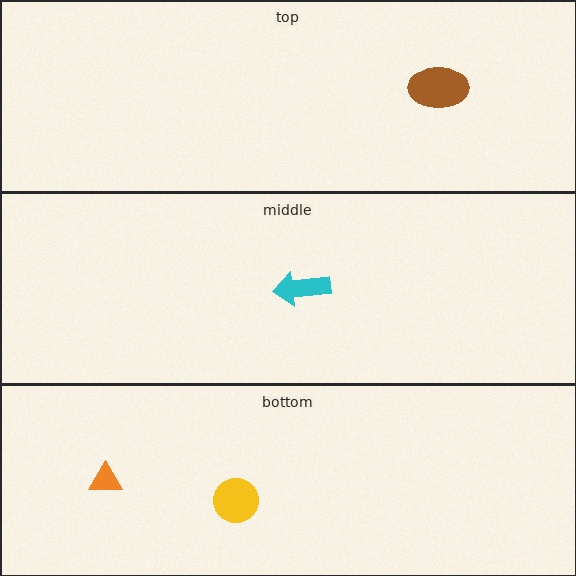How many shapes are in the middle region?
1.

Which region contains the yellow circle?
The bottom region.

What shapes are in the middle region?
The cyan arrow.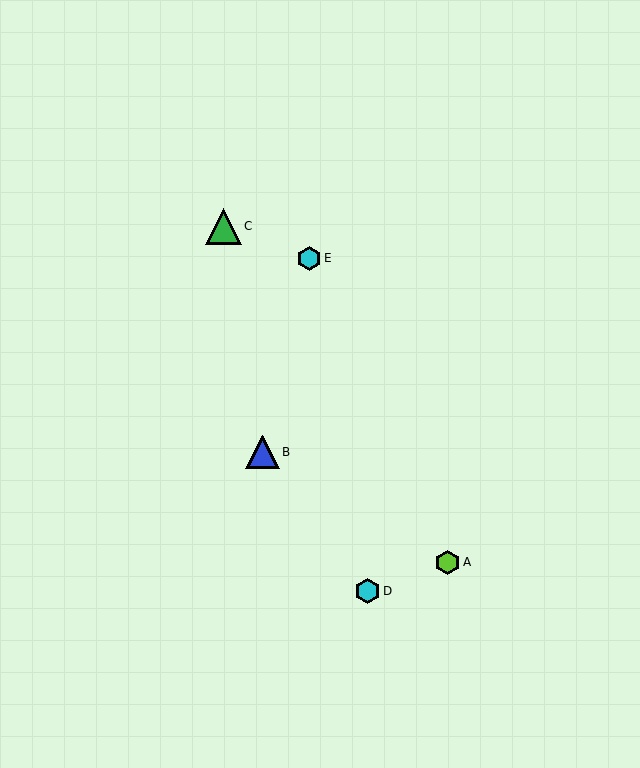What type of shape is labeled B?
Shape B is a blue triangle.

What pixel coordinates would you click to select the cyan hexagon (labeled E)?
Click at (309, 258) to select the cyan hexagon E.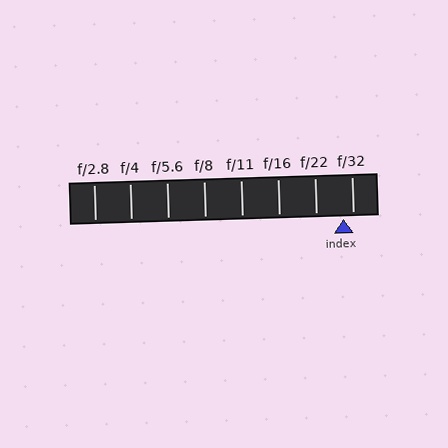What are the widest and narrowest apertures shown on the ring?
The widest aperture shown is f/2.8 and the narrowest is f/32.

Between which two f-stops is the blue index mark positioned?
The index mark is between f/22 and f/32.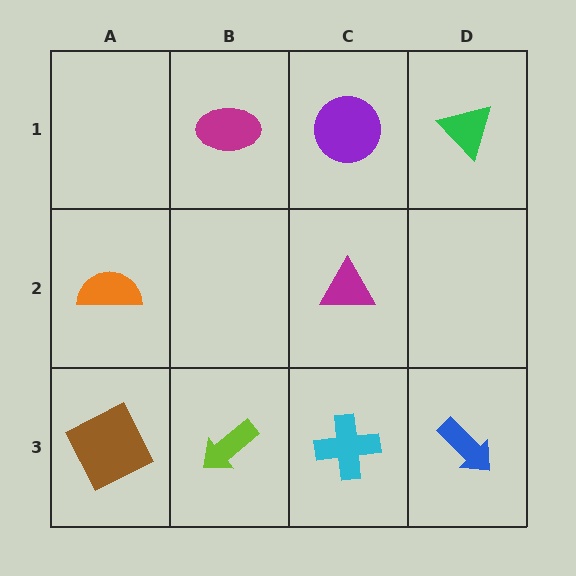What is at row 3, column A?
A brown square.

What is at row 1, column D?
A green triangle.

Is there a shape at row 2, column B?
No, that cell is empty.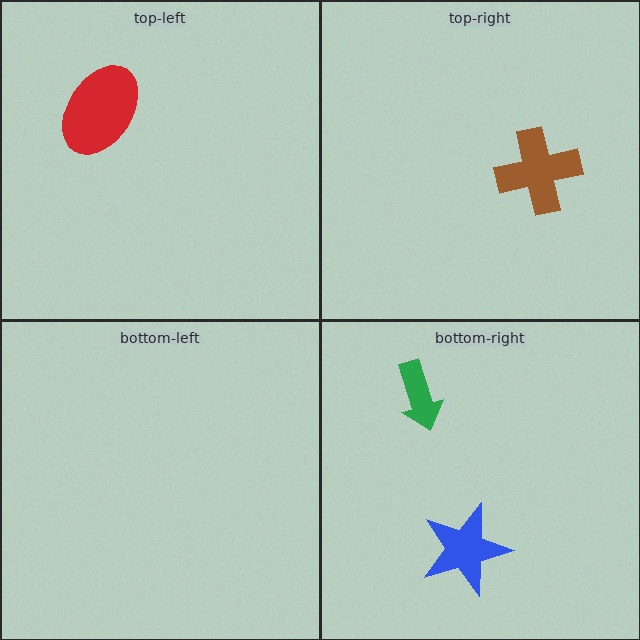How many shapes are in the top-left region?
1.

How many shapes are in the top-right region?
1.